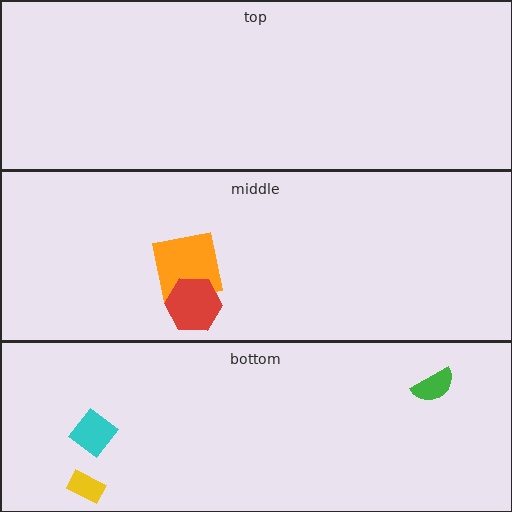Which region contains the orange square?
The middle region.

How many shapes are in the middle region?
2.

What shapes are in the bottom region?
The yellow rectangle, the green semicircle, the cyan diamond.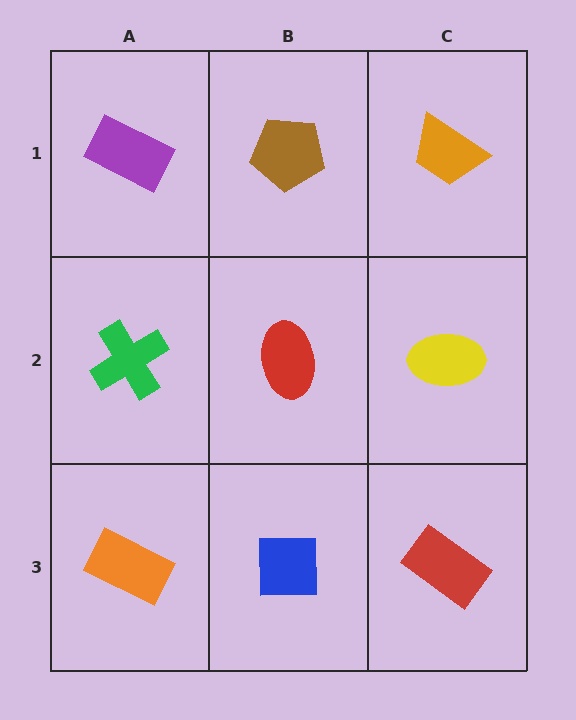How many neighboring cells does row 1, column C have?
2.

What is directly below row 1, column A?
A green cross.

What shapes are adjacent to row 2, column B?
A brown pentagon (row 1, column B), a blue square (row 3, column B), a green cross (row 2, column A), a yellow ellipse (row 2, column C).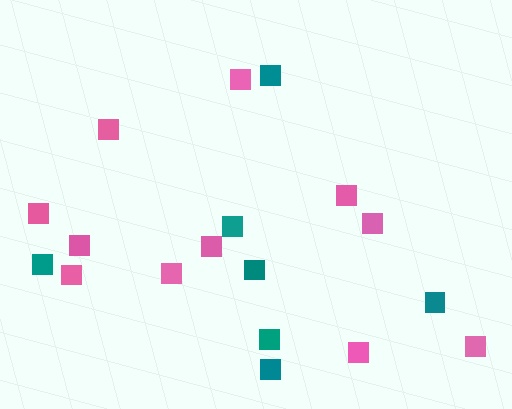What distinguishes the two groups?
There are 2 groups: one group of teal squares (7) and one group of pink squares (11).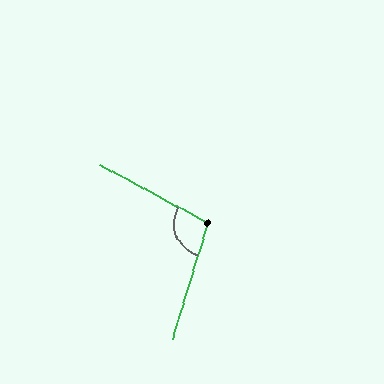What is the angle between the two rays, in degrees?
Approximately 102 degrees.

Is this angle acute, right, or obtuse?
It is obtuse.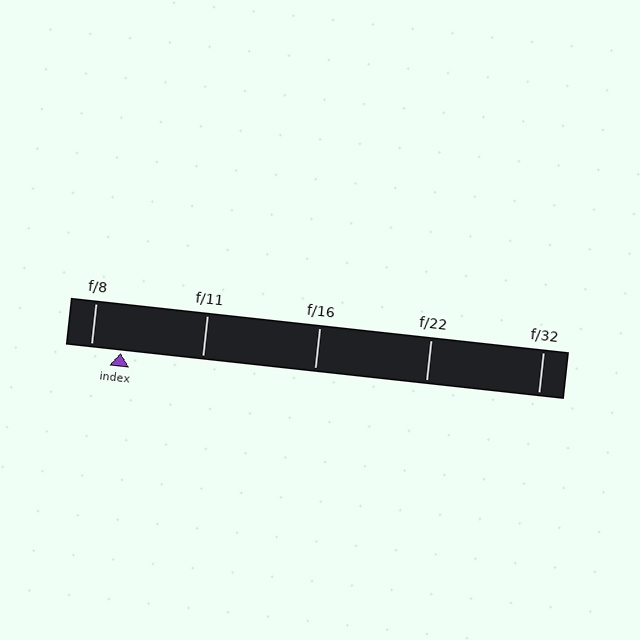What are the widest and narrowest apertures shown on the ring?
The widest aperture shown is f/8 and the narrowest is f/32.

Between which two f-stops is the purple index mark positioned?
The index mark is between f/8 and f/11.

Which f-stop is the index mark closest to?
The index mark is closest to f/8.